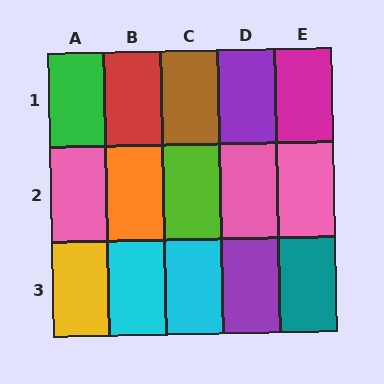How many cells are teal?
1 cell is teal.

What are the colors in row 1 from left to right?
Green, red, brown, purple, magenta.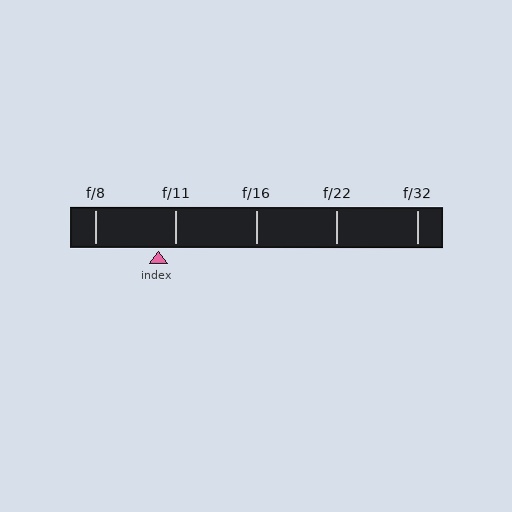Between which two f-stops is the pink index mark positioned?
The index mark is between f/8 and f/11.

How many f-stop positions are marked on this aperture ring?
There are 5 f-stop positions marked.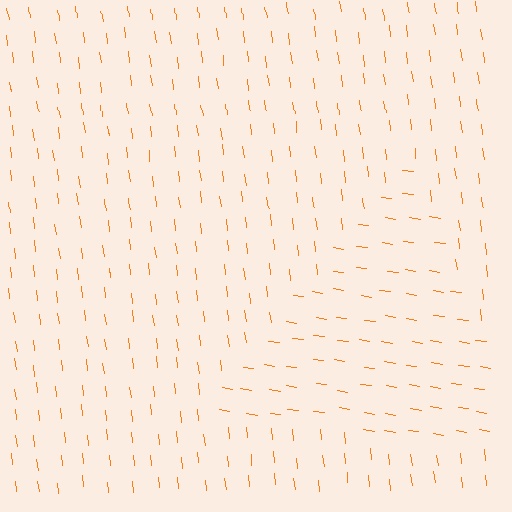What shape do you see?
I see a triangle.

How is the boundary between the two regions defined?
The boundary is defined purely by a change in line orientation (approximately 75 degrees difference). All lines are the same color and thickness.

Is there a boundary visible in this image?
Yes, there is a texture boundary formed by a change in line orientation.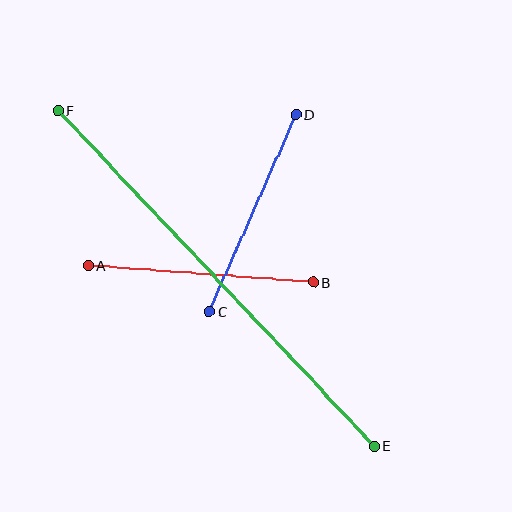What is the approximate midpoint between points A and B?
The midpoint is at approximately (201, 274) pixels.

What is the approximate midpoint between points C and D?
The midpoint is at approximately (252, 213) pixels.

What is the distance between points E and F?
The distance is approximately 461 pixels.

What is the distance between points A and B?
The distance is approximately 227 pixels.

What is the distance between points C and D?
The distance is approximately 215 pixels.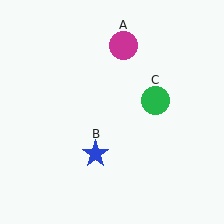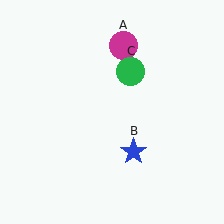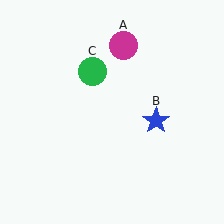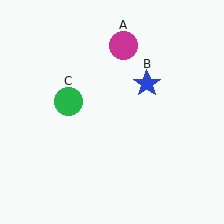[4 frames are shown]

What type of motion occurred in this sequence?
The blue star (object B), green circle (object C) rotated counterclockwise around the center of the scene.